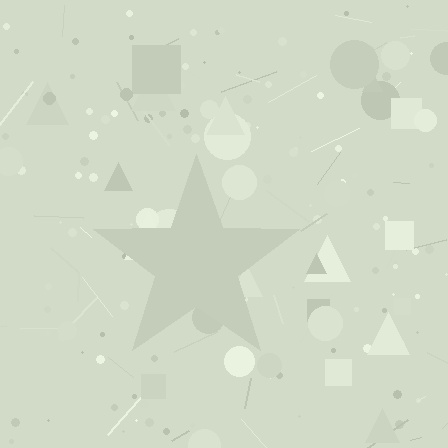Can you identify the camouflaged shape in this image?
The camouflaged shape is a star.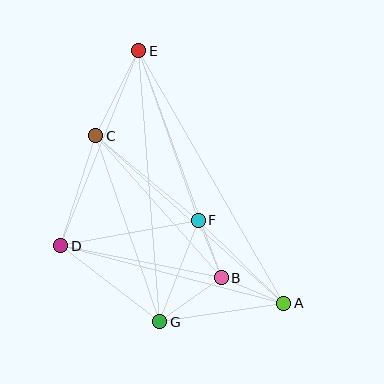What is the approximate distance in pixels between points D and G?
The distance between D and G is approximately 125 pixels.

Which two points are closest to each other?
Points B and F are closest to each other.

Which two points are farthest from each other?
Points A and E are farthest from each other.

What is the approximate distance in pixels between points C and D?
The distance between C and D is approximately 116 pixels.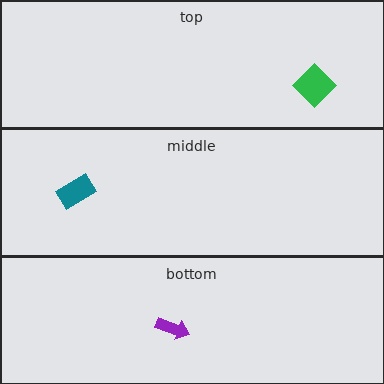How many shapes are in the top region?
1.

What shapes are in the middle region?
The teal rectangle.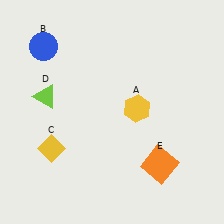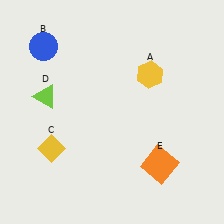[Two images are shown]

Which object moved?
The yellow hexagon (A) moved up.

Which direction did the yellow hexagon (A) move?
The yellow hexagon (A) moved up.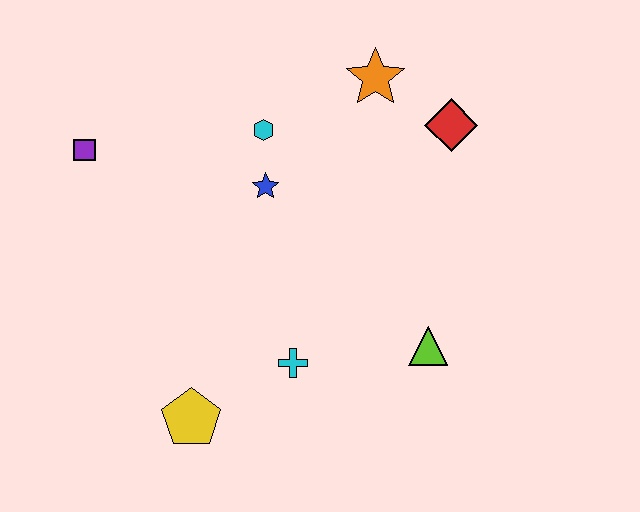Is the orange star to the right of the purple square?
Yes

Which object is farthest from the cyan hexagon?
The yellow pentagon is farthest from the cyan hexagon.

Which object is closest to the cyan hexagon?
The blue star is closest to the cyan hexagon.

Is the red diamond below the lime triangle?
No